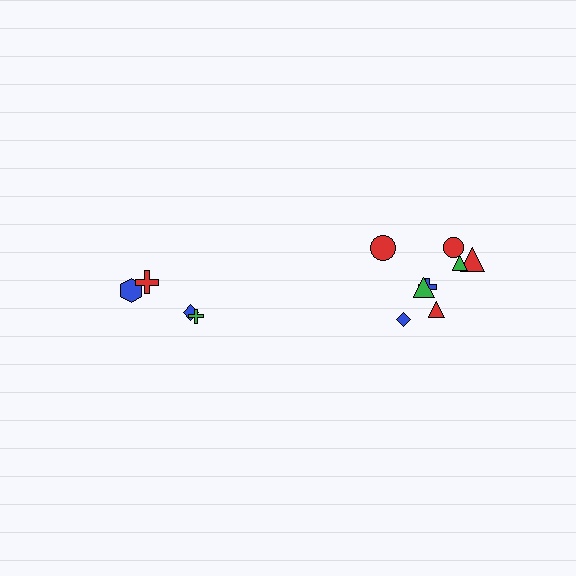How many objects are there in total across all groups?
There are 12 objects.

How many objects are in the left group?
There are 4 objects.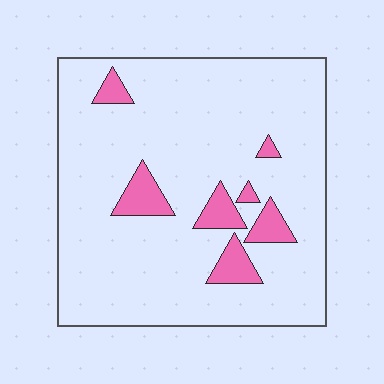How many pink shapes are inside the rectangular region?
7.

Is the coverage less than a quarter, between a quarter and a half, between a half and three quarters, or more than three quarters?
Less than a quarter.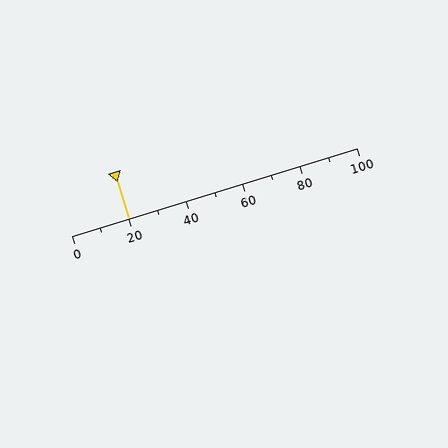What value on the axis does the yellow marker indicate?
The marker indicates approximately 20.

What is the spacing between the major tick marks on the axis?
The major ticks are spaced 20 apart.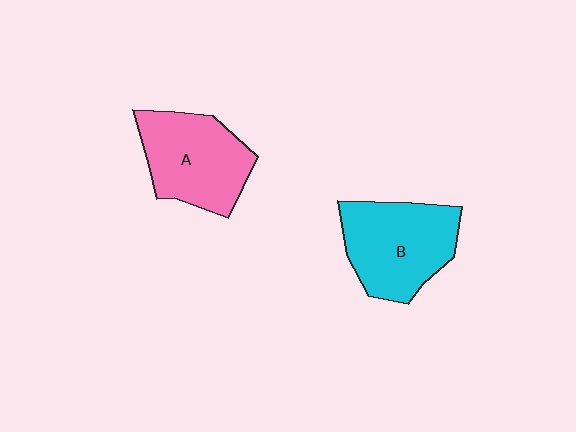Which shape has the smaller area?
Shape A (pink).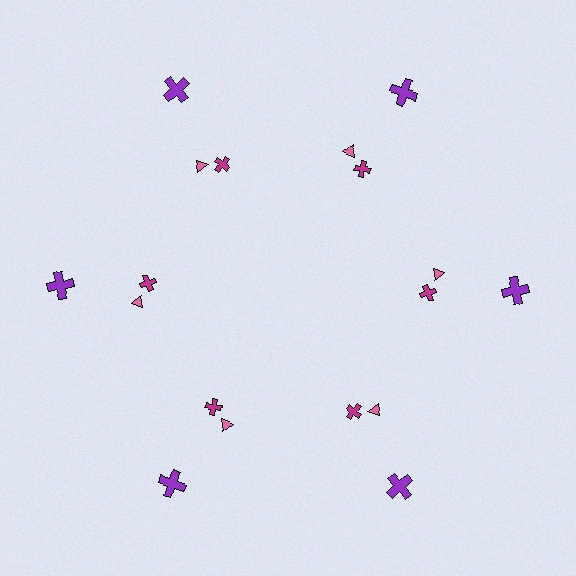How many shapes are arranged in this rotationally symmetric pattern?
There are 18 shapes, arranged in 6 groups of 3.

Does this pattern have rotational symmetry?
Yes, this pattern has 6-fold rotational symmetry. It looks the same after rotating 60 degrees around the center.